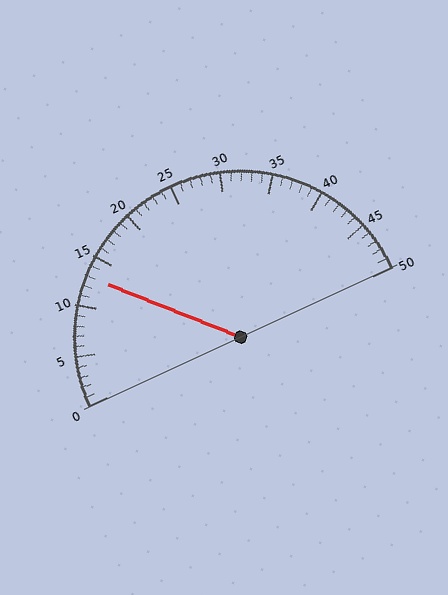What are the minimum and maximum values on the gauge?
The gauge ranges from 0 to 50.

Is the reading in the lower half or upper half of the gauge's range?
The reading is in the lower half of the range (0 to 50).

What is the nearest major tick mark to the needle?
The nearest major tick mark is 15.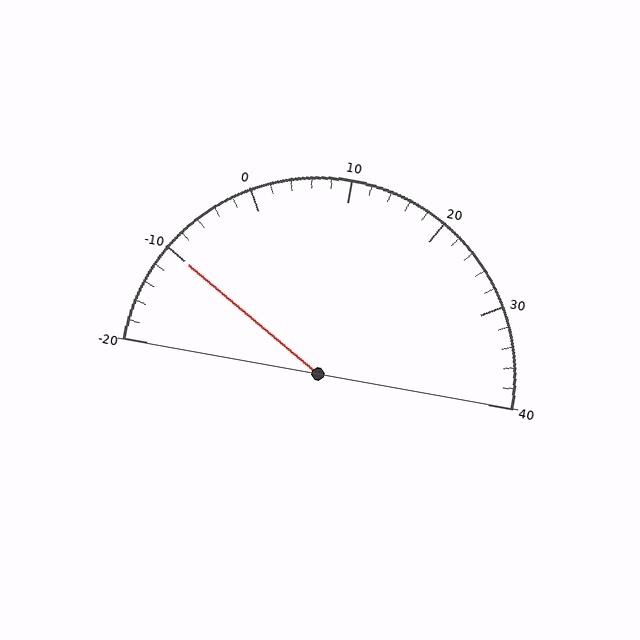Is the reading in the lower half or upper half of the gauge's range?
The reading is in the lower half of the range (-20 to 40).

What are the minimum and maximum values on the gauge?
The gauge ranges from -20 to 40.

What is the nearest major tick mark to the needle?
The nearest major tick mark is -10.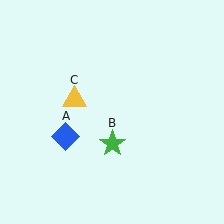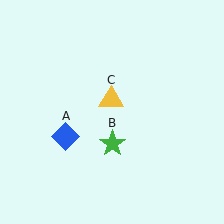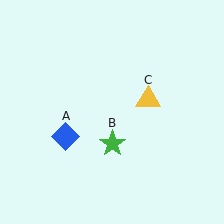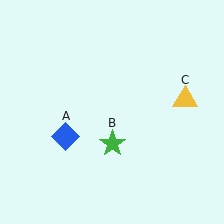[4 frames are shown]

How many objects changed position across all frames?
1 object changed position: yellow triangle (object C).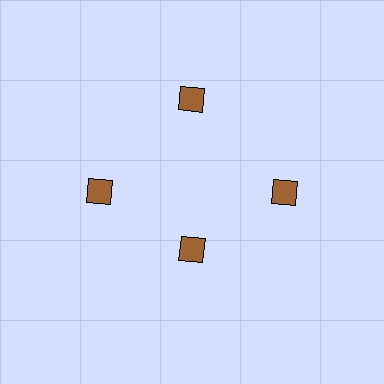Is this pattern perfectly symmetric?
No. The 4 brown diamonds are arranged in a ring, but one element near the 6 o'clock position is pulled inward toward the center, breaking the 4-fold rotational symmetry.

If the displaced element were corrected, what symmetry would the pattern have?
It would have 4-fold rotational symmetry — the pattern would map onto itself every 90 degrees.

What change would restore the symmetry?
The symmetry would be restored by moving it outward, back onto the ring so that all 4 diamonds sit at equal angles and equal distance from the center.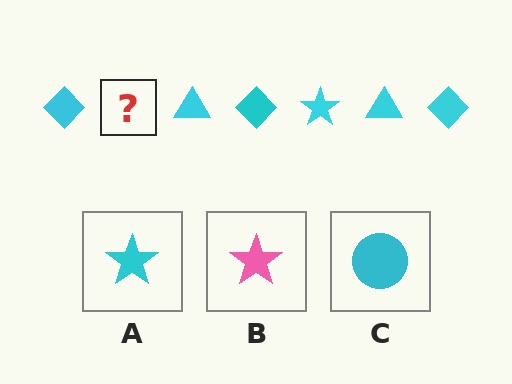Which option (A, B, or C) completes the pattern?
A.